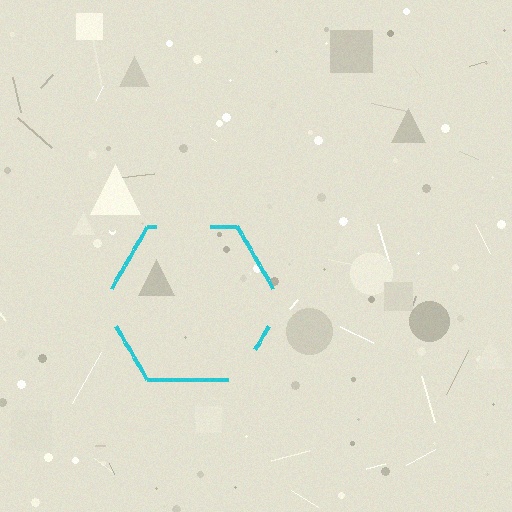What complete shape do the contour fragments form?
The contour fragments form a hexagon.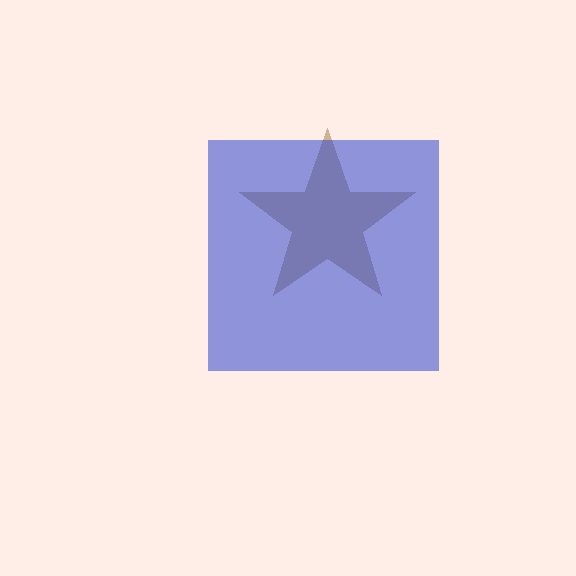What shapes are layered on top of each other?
The layered shapes are: a brown star, a blue square.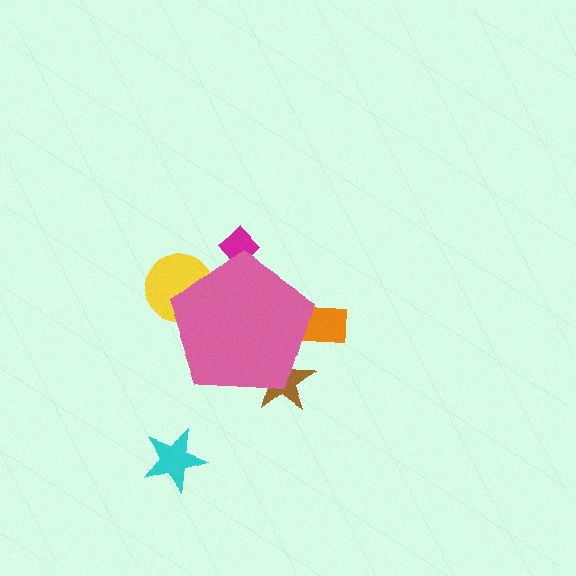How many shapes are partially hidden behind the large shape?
4 shapes are partially hidden.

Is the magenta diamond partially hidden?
Yes, the magenta diamond is partially hidden behind the pink pentagon.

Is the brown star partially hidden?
Yes, the brown star is partially hidden behind the pink pentagon.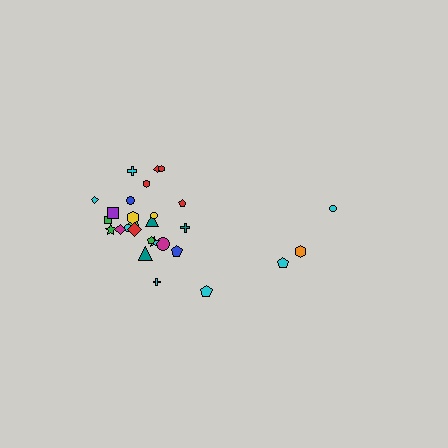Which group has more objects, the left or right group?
The left group.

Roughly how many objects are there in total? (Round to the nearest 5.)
Roughly 30 objects in total.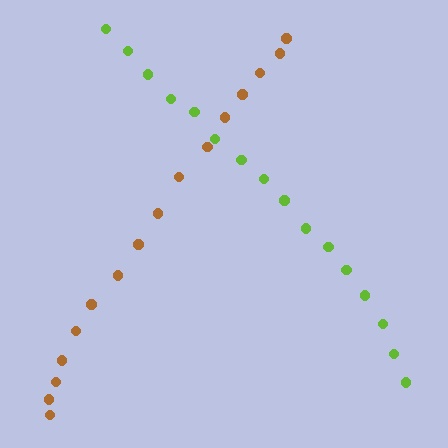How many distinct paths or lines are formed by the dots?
There are 2 distinct paths.